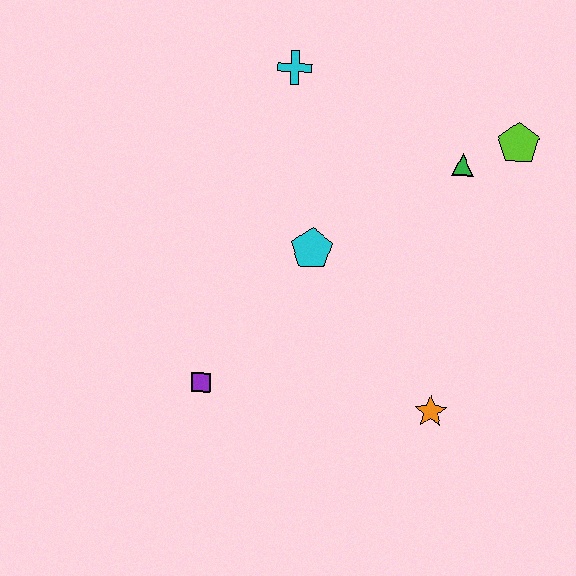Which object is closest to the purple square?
The cyan pentagon is closest to the purple square.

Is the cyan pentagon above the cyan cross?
No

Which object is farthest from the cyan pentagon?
The lime pentagon is farthest from the cyan pentagon.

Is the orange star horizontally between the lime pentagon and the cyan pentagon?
Yes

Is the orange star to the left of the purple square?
No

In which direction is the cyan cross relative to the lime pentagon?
The cyan cross is to the left of the lime pentagon.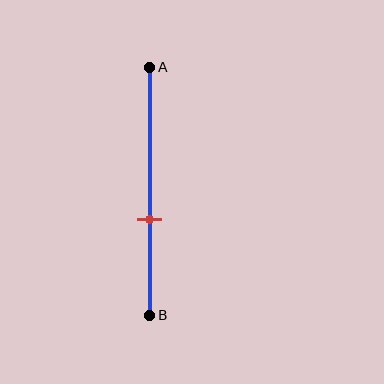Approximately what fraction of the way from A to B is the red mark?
The red mark is approximately 60% of the way from A to B.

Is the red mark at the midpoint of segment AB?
No, the mark is at about 60% from A, not at the 50% midpoint.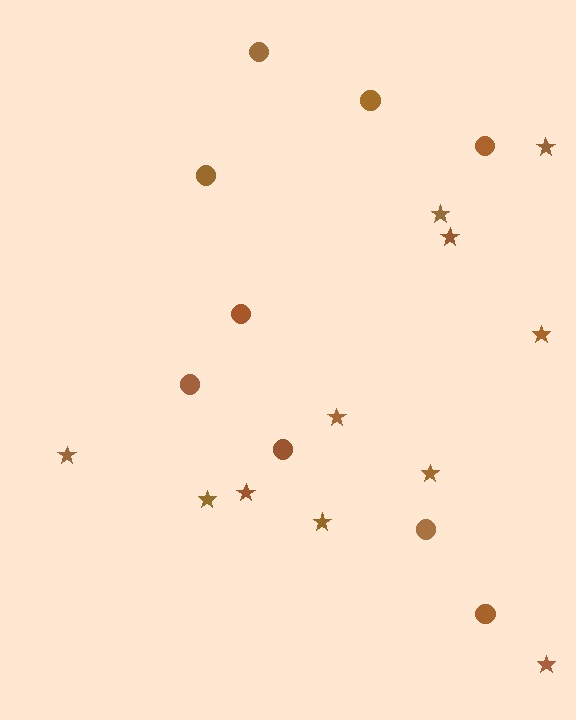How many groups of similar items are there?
There are 2 groups: one group of stars (11) and one group of circles (9).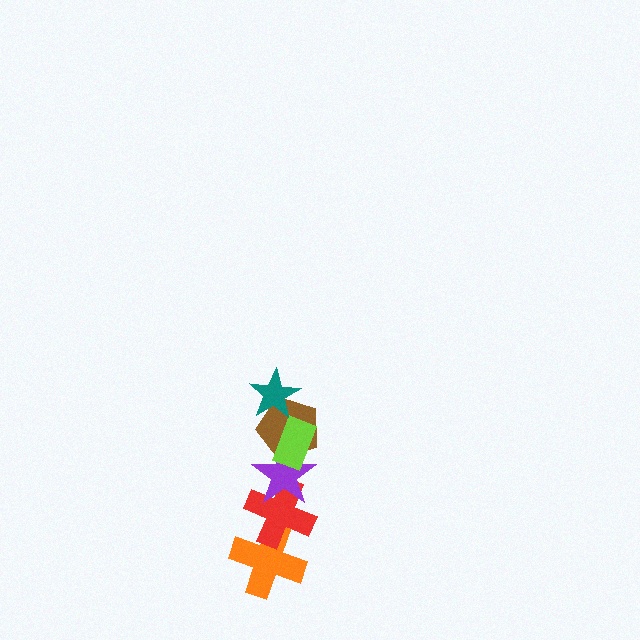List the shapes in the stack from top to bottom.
From top to bottom: the teal star, the lime rectangle, the brown pentagon, the purple star, the red cross, the orange cross.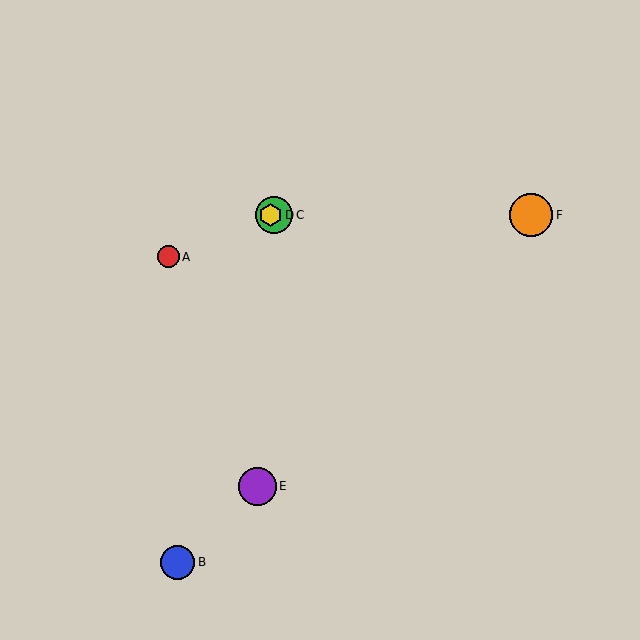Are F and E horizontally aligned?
No, F is at y≈215 and E is at y≈486.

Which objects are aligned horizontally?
Objects C, D, F are aligned horizontally.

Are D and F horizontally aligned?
Yes, both are at y≈215.